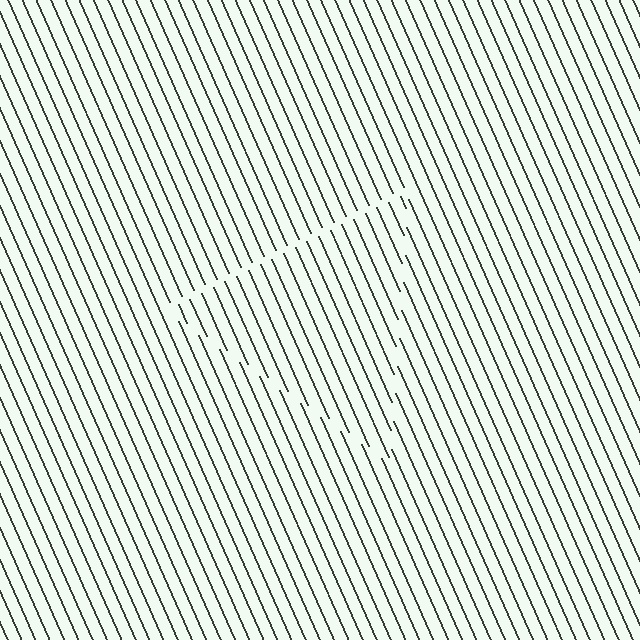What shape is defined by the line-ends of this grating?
An illusory triangle. The interior of the shape contains the same grating, shifted by half a period — the contour is defined by the phase discontinuity where line-ends from the inner and outer gratings abut.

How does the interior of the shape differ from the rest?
The interior of the shape contains the same grating, shifted by half a period — the contour is defined by the phase discontinuity where line-ends from the inner and outer gratings abut.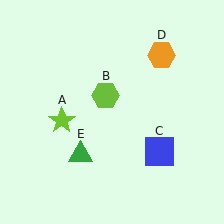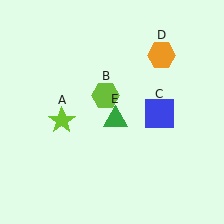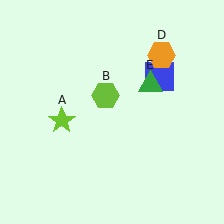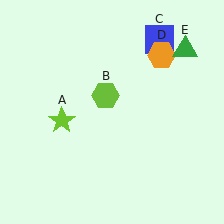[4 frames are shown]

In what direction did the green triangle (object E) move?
The green triangle (object E) moved up and to the right.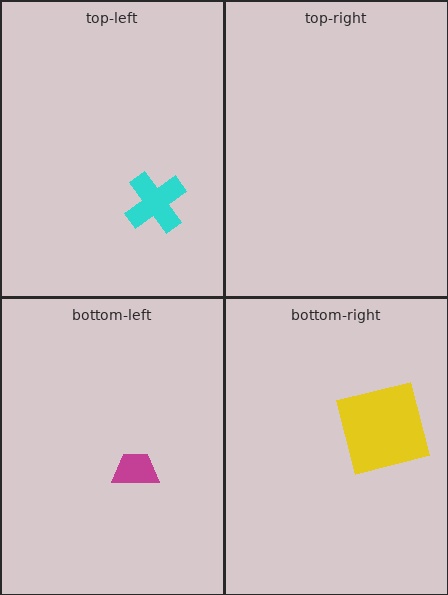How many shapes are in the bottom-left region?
1.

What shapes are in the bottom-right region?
The yellow square.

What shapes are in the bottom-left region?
The magenta trapezoid.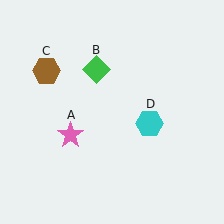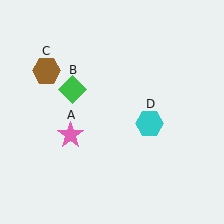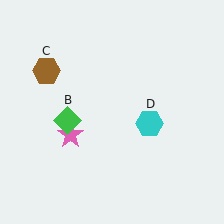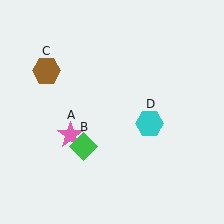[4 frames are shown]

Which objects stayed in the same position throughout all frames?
Pink star (object A) and brown hexagon (object C) and cyan hexagon (object D) remained stationary.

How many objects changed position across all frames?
1 object changed position: green diamond (object B).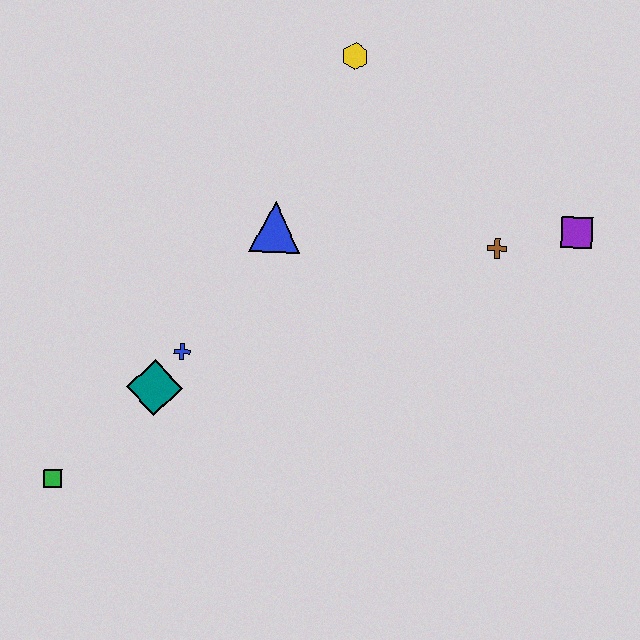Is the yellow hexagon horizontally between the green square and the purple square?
Yes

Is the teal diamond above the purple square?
No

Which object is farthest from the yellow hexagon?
The green square is farthest from the yellow hexagon.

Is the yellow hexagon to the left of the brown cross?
Yes